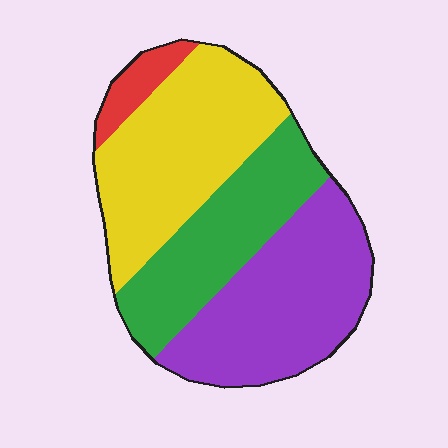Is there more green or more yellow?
Yellow.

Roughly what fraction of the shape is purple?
Purple takes up about one third (1/3) of the shape.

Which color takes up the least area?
Red, at roughly 5%.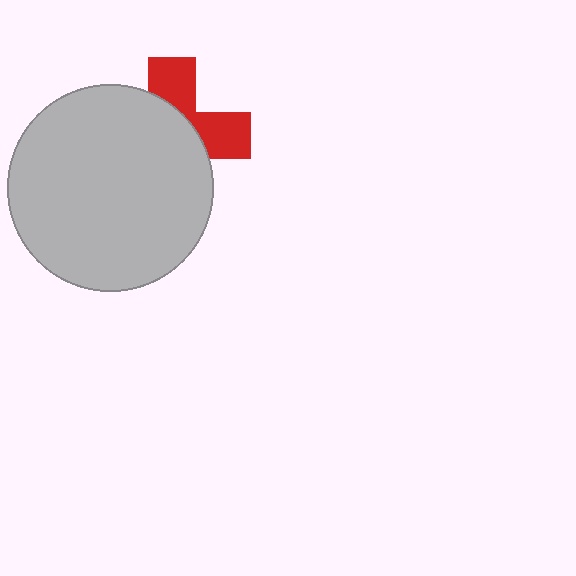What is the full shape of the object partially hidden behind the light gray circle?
The partially hidden object is a red cross.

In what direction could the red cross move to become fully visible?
The red cross could move toward the upper-right. That would shift it out from behind the light gray circle entirely.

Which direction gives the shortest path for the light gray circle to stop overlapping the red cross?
Moving toward the lower-left gives the shortest separation.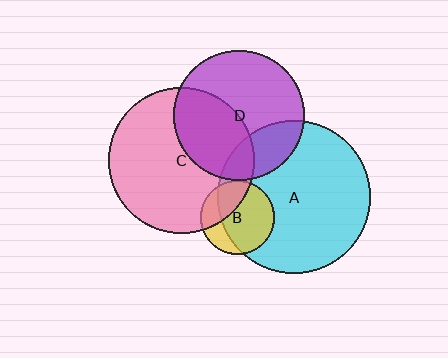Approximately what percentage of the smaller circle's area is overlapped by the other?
Approximately 75%.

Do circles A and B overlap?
Yes.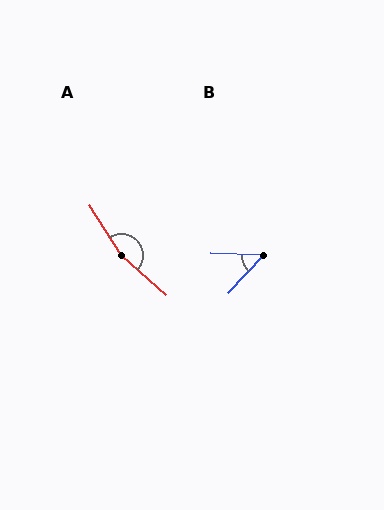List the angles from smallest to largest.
B (49°), A (164°).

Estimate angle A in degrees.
Approximately 164 degrees.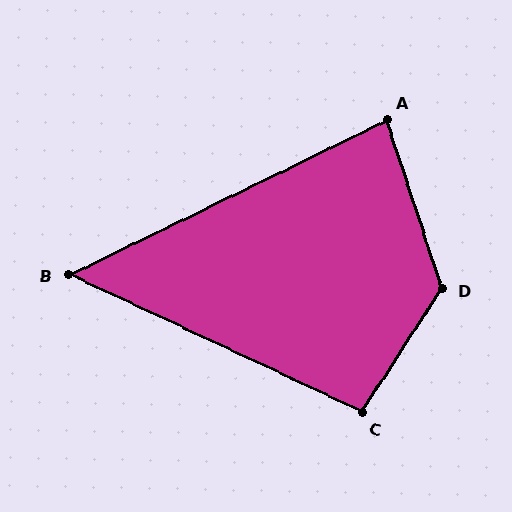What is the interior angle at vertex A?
Approximately 82 degrees (acute).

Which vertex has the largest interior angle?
D, at approximately 129 degrees.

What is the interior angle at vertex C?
Approximately 98 degrees (obtuse).